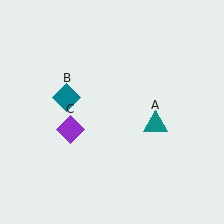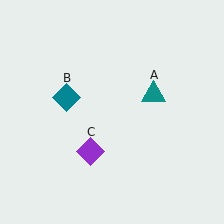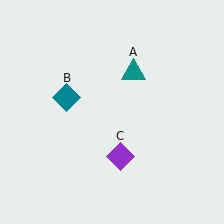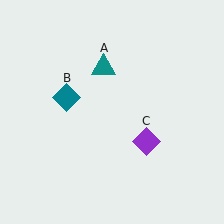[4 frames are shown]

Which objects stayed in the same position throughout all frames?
Teal diamond (object B) remained stationary.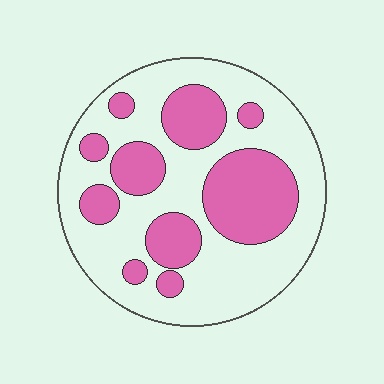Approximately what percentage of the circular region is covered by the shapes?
Approximately 35%.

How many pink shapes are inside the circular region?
10.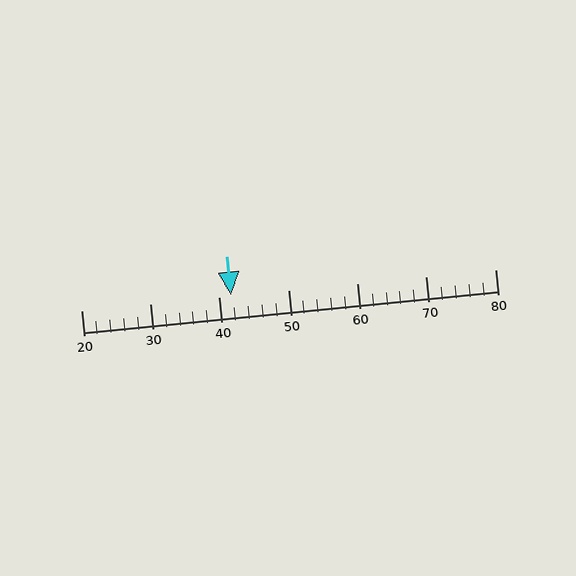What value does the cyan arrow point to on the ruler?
The cyan arrow points to approximately 42.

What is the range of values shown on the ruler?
The ruler shows values from 20 to 80.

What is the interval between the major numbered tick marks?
The major tick marks are spaced 10 units apart.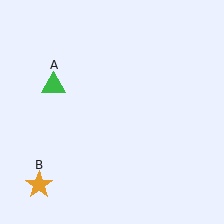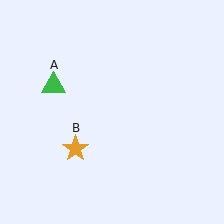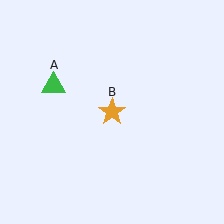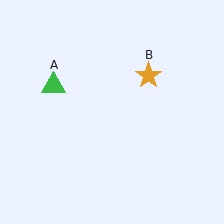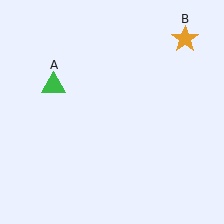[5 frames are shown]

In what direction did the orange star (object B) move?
The orange star (object B) moved up and to the right.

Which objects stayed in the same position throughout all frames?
Green triangle (object A) remained stationary.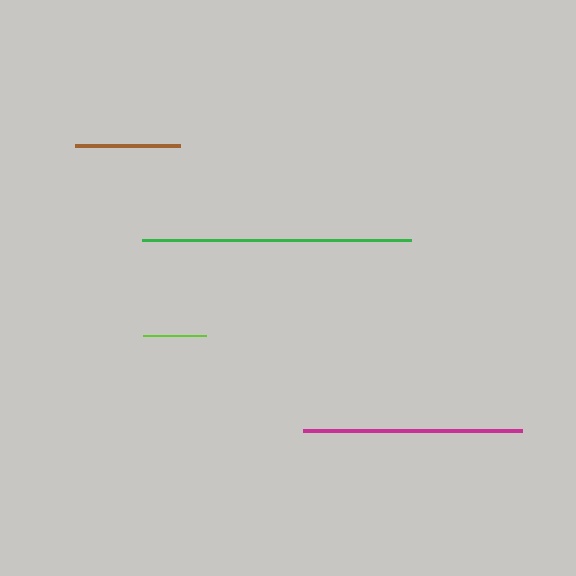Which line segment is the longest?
The green line is the longest at approximately 269 pixels.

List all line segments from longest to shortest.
From longest to shortest: green, magenta, brown, lime.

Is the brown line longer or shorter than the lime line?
The brown line is longer than the lime line.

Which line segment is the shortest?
The lime line is the shortest at approximately 63 pixels.